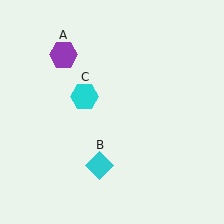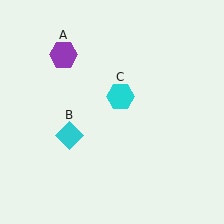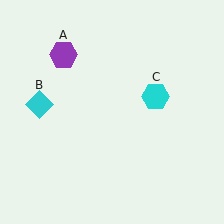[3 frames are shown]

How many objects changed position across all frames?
2 objects changed position: cyan diamond (object B), cyan hexagon (object C).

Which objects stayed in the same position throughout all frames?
Purple hexagon (object A) remained stationary.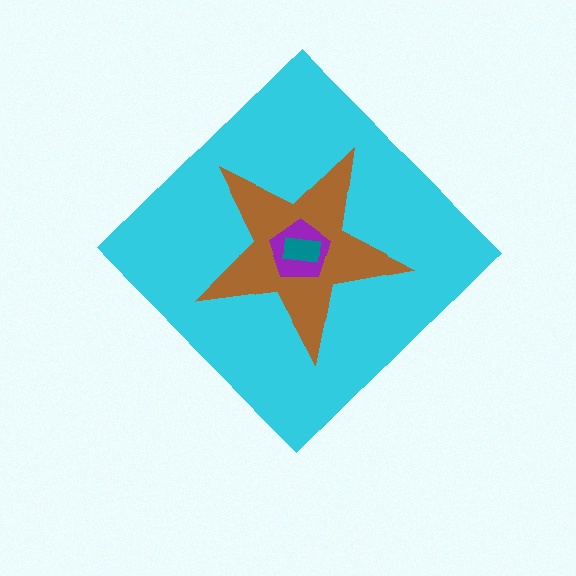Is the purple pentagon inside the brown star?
Yes.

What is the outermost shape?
The cyan diamond.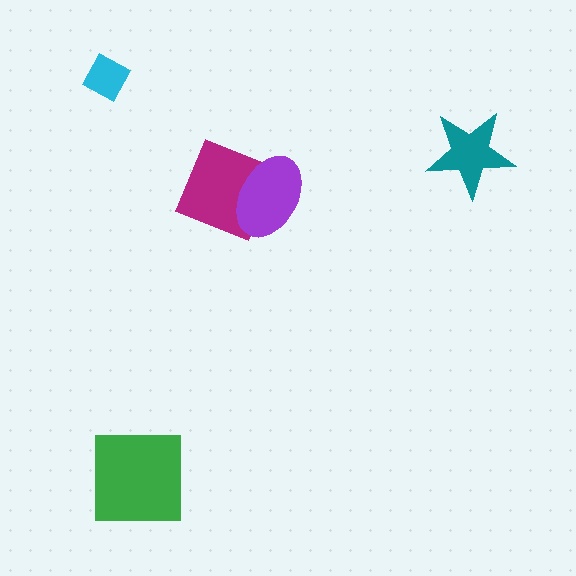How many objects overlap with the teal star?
0 objects overlap with the teal star.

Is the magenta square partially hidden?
Yes, it is partially covered by another shape.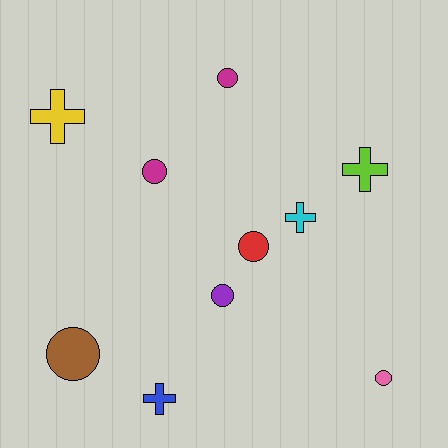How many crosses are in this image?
There are 4 crosses.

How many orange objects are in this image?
There are no orange objects.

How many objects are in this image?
There are 10 objects.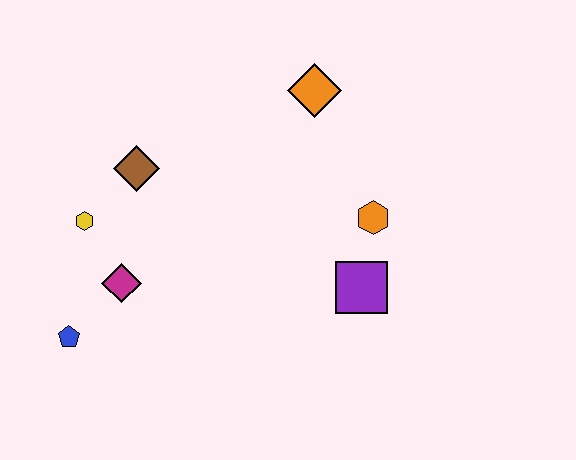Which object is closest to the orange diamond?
The orange hexagon is closest to the orange diamond.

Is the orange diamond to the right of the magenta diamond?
Yes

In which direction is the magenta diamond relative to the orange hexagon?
The magenta diamond is to the left of the orange hexagon.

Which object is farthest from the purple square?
The blue pentagon is farthest from the purple square.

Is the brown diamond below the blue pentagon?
No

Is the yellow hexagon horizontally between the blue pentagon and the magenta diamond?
Yes